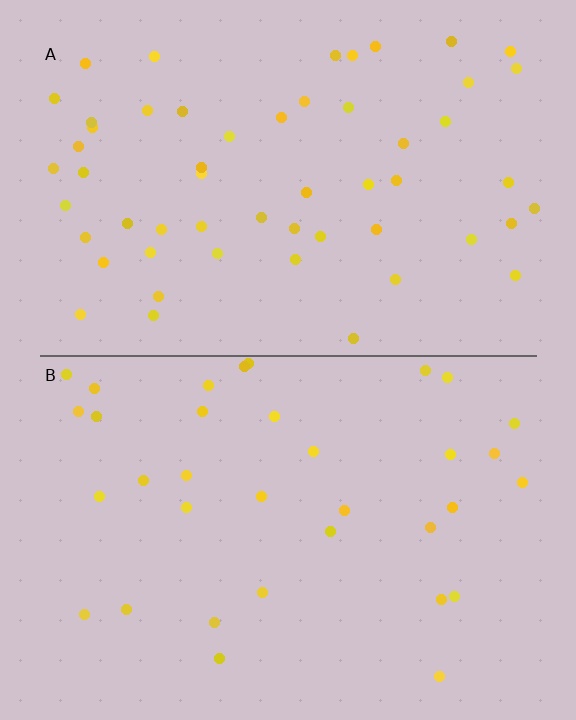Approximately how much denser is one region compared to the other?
Approximately 1.6× — region A over region B.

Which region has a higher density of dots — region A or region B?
A (the top).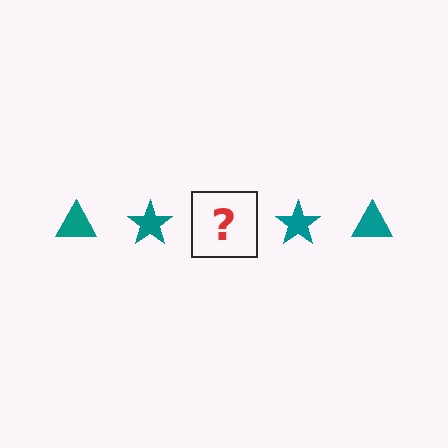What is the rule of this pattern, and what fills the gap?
The rule is that the pattern cycles through triangle, star shapes in teal. The gap should be filled with a teal triangle.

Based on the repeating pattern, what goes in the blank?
The blank should be a teal triangle.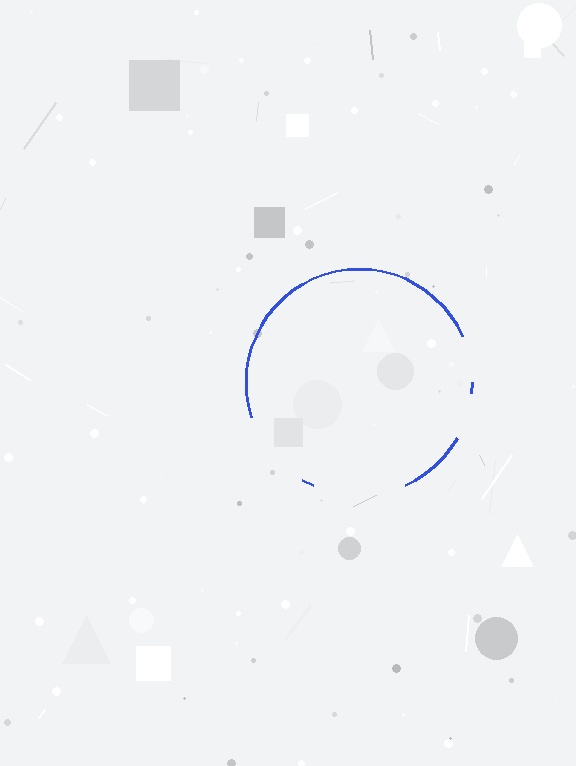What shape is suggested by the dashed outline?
The dashed outline suggests a circle.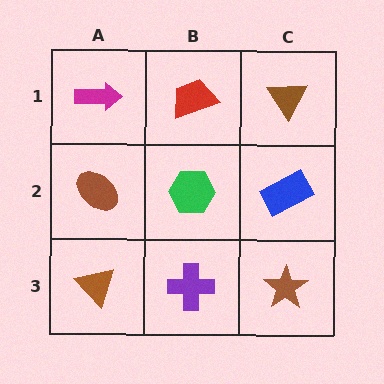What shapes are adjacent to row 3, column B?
A green hexagon (row 2, column B), a brown triangle (row 3, column A), a brown star (row 3, column C).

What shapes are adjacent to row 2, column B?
A red trapezoid (row 1, column B), a purple cross (row 3, column B), a brown ellipse (row 2, column A), a blue rectangle (row 2, column C).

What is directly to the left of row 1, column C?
A red trapezoid.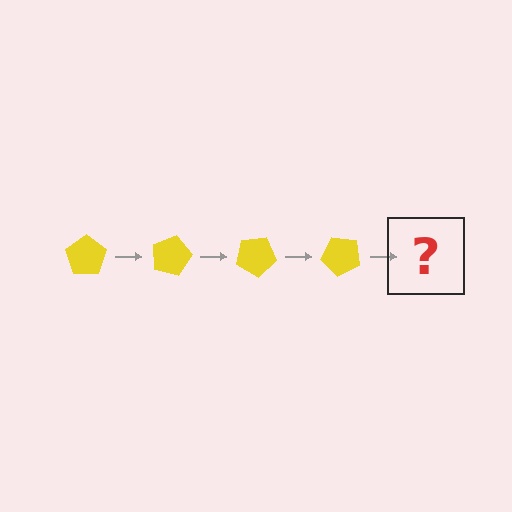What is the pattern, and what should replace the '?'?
The pattern is that the pentagon rotates 15 degrees each step. The '?' should be a yellow pentagon rotated 60 degrees.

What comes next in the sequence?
The next element should be a yellow pentagon rotated 60 degrees.